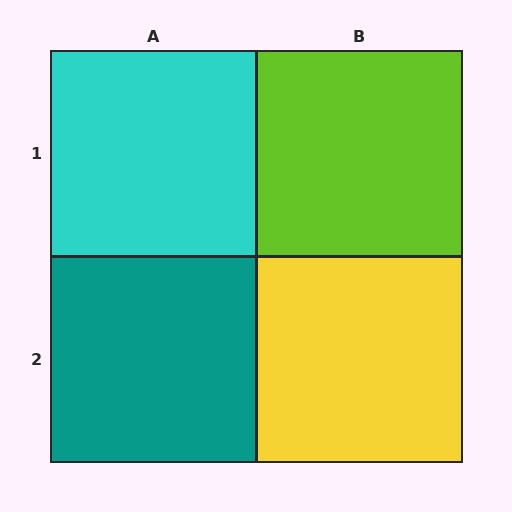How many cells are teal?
1 cell is teal.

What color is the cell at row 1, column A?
Cyan.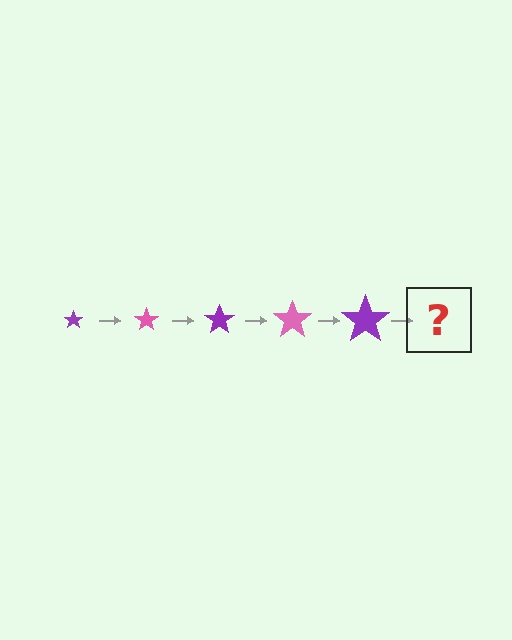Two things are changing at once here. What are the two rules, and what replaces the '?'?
The two rules are that the star grows larger each step and the color cycles through purple and pink. The '?' should be a pink star, larger than the previous one.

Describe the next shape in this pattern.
It should be a pink star, larger than the previous one.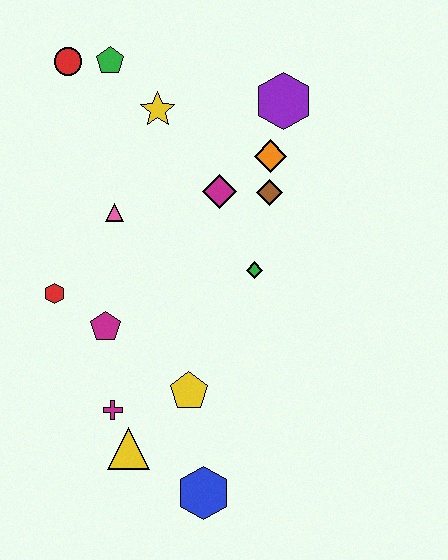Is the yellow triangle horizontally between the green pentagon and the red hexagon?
No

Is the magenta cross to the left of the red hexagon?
No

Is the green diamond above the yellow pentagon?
Yes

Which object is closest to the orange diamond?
The brown diamond is closest to the orange diamond.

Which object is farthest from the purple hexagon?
The blue hexagon is farthest from the purple hexagon.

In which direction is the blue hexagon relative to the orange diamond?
The blue hexagon is below the orange diamond.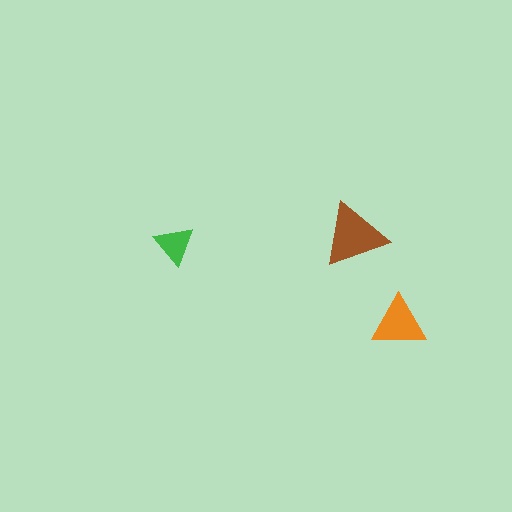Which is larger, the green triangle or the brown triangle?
The brown one.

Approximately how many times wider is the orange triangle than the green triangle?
About 1.5 times wider.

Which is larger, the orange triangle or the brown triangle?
The brown one.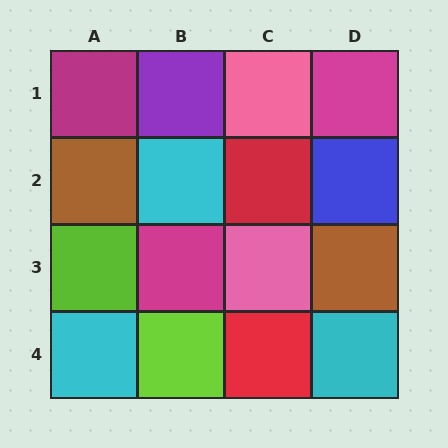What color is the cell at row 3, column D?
Brown.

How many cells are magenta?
3 cells are magenta.